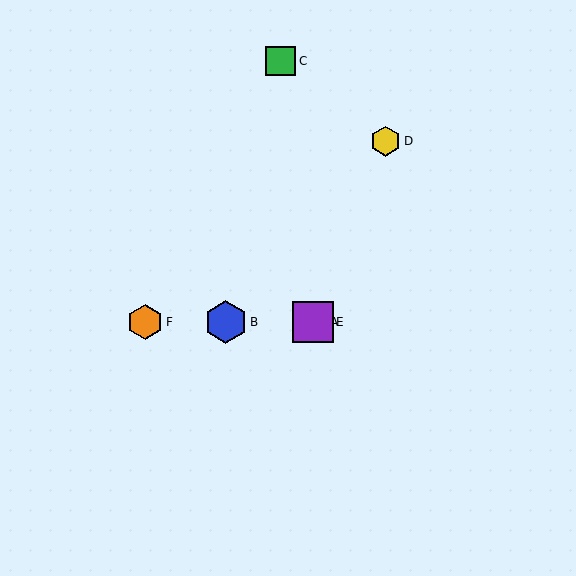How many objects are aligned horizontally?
4 objects (A, B, E, F) are aligned horizontally.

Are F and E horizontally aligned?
Yes, both are at y≈322.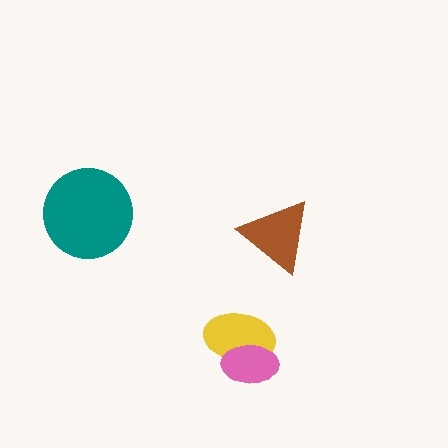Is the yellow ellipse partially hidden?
Yes, it is partially covered by another shape.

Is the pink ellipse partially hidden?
No, no other shape covers it.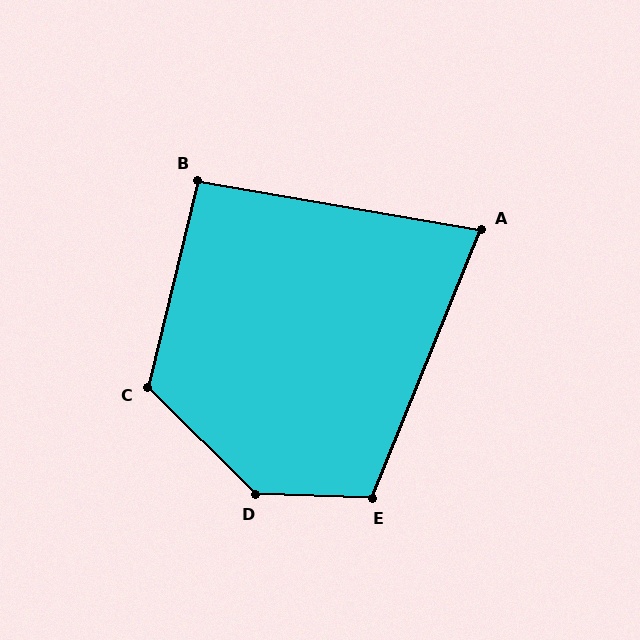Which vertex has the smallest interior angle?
A, at approximately 78 degrees.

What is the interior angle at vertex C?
Approximately 121 degrees (obtuse).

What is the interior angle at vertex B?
Approximately 94 degrees (approximately right).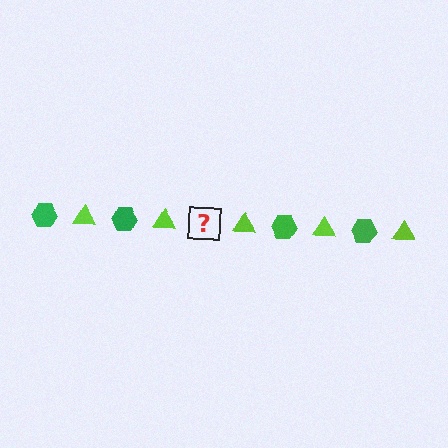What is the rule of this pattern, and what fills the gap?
The rule is that the pattern alternates between green hexagon and lime triangle. The gap should be filled with a green hexagon.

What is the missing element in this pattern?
The missing element is a green hexagon.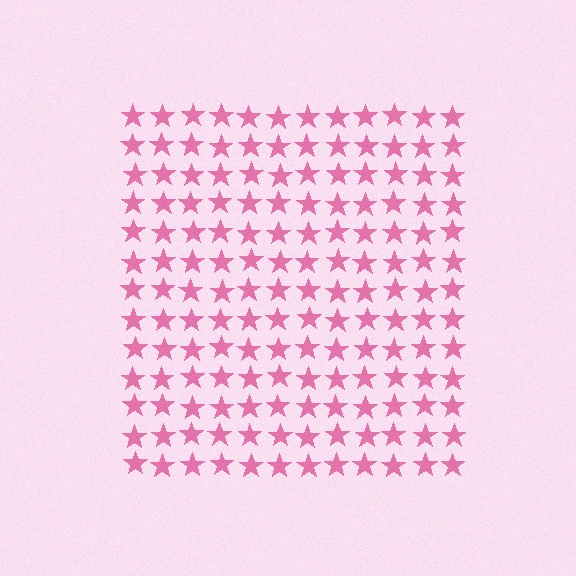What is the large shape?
The large shape is a square.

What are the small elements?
The small elements are stars.